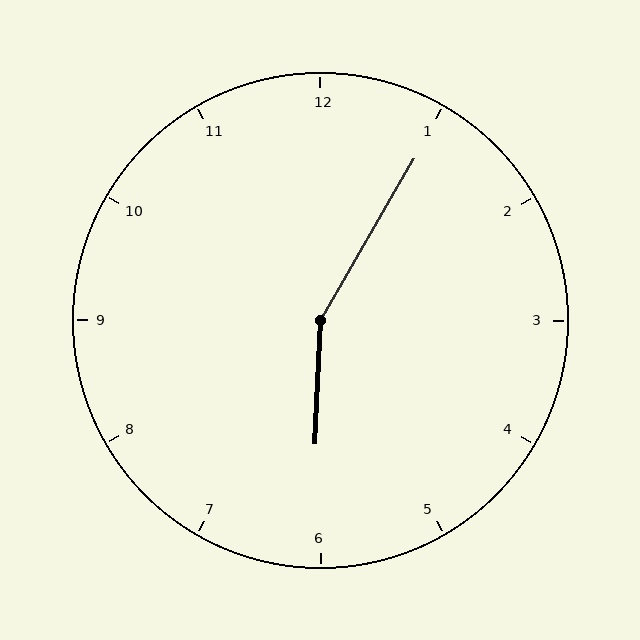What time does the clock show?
6:05.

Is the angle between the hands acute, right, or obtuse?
It is obtuse.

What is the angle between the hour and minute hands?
Approximately 152 degrees.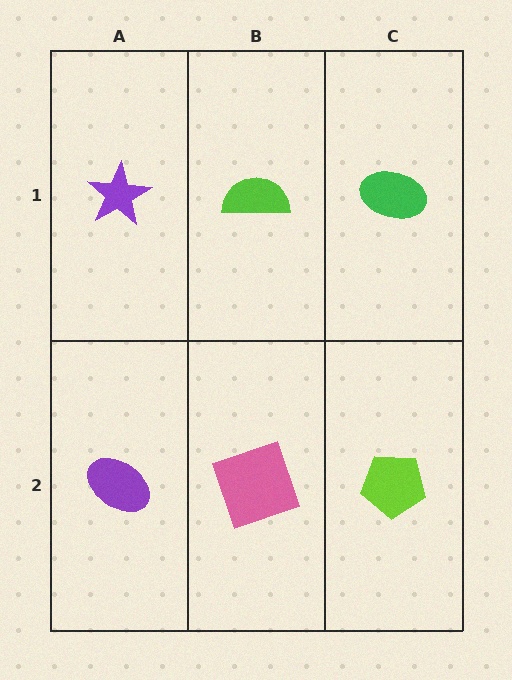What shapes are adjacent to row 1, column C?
A lime pentagon (row 2, column C), a lime semicircle (row 1, column B).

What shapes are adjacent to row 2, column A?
A purple star (row 1, column A), a pink square (row 2, column B).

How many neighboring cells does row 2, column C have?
2.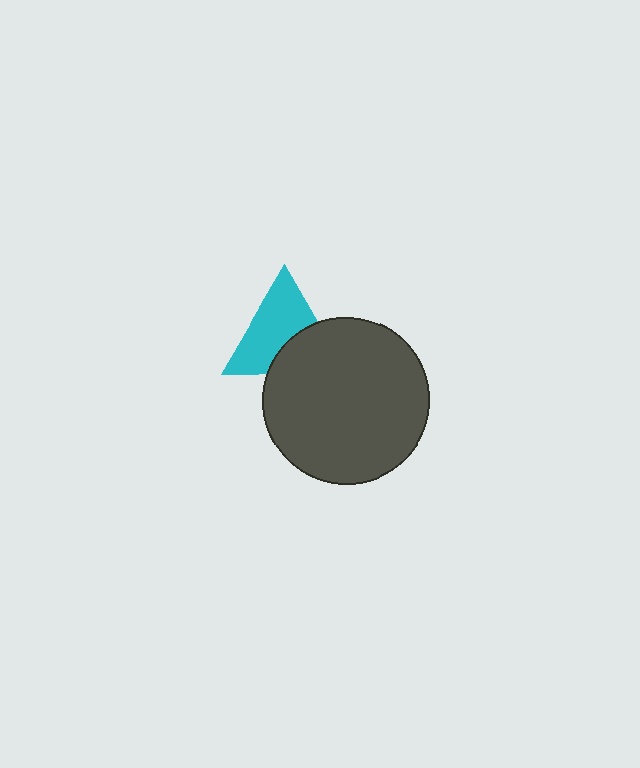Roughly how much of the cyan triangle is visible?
About half of it is visible (roughly 63%).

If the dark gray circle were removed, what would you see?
You would see the complete cyan triangle.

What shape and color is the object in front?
The object in front is a dark gray circle.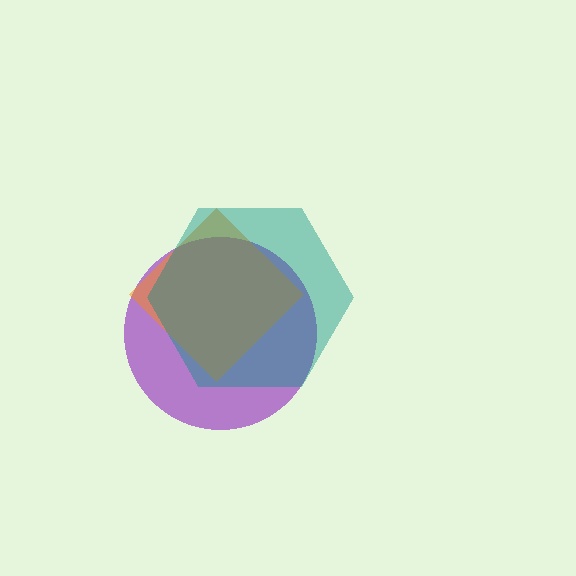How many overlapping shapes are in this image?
There are 3 overlapping shapes in the image.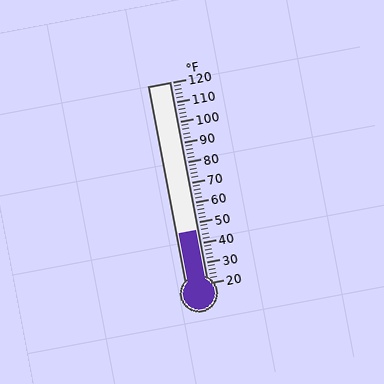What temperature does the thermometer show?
The thermometer shows approximately 46°F.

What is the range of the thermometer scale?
The thermometer scale ranges from 20°F to 120°F.